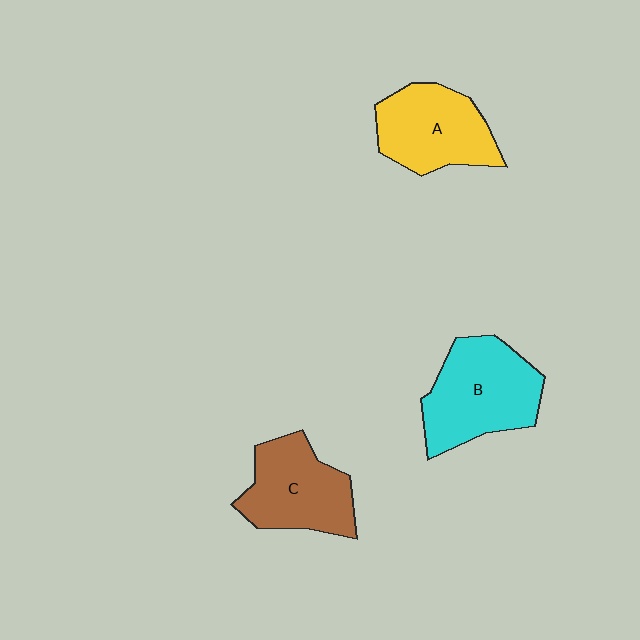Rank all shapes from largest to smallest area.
From largest to smallest: B (cyan), C (brown), A (yellow).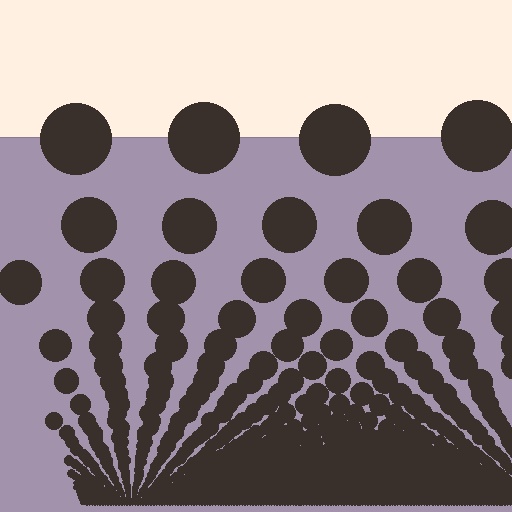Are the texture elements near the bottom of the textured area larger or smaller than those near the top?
Smaller. The gradient is inverted — elements near the bottom are smaller and denser.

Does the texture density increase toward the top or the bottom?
Density increases toward the bottom.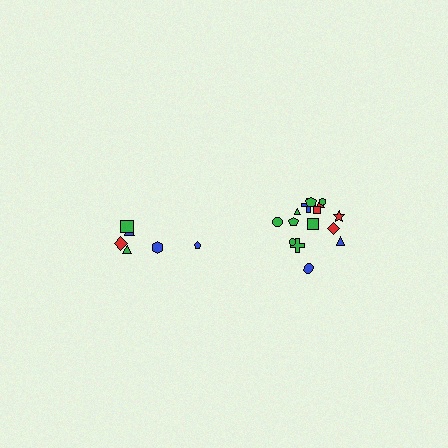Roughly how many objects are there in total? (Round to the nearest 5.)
Roughly 20 objects in total.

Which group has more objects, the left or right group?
The right group.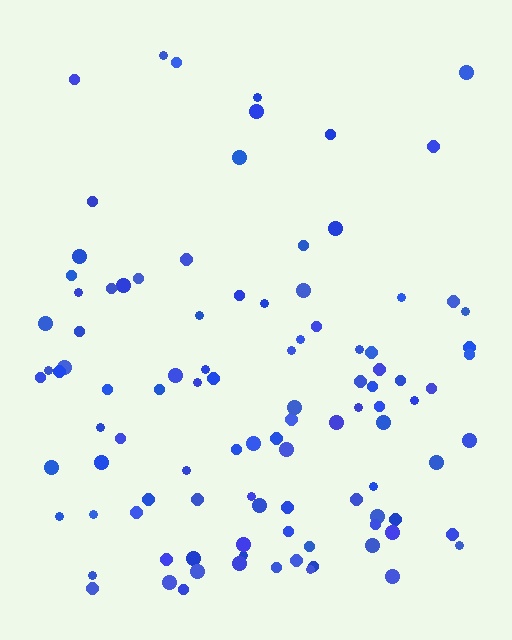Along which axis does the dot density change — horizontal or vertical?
Vertical.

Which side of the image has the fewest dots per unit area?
The top.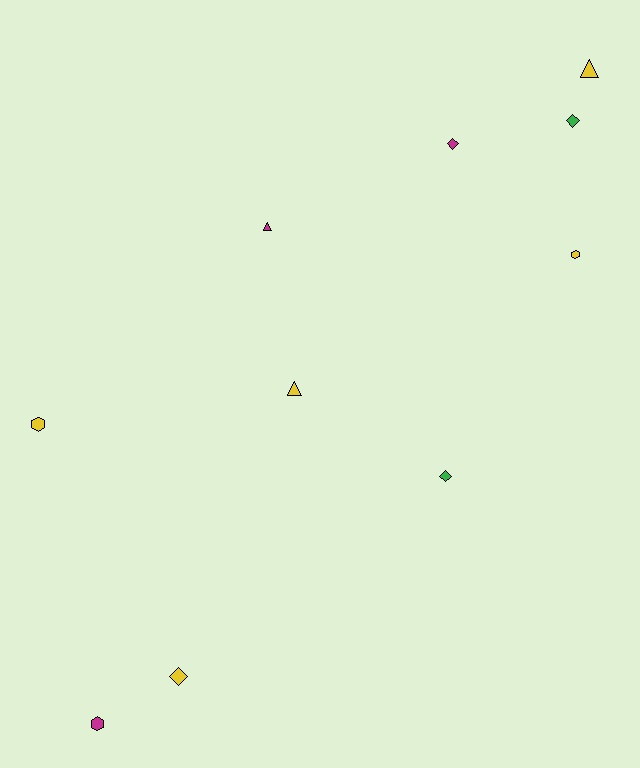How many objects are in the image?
There are 10 objects.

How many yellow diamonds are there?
There is 1 yellow diamond.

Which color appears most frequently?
Yellow, with 5 objects.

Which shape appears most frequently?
Diamond, with 4 objects.